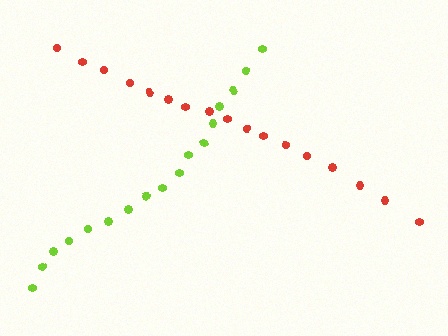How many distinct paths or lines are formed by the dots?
There are 2 distinct paths.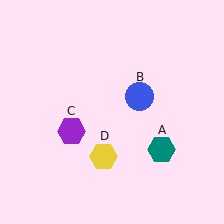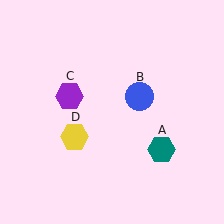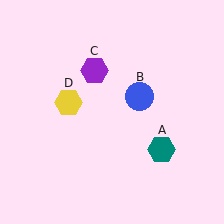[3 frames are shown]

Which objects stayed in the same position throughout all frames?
Teal hexagon (object A) and blue circle (object B) remained stationary.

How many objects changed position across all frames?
2 objects changed position: purple hexagon (object C), yellow hexagon (object D).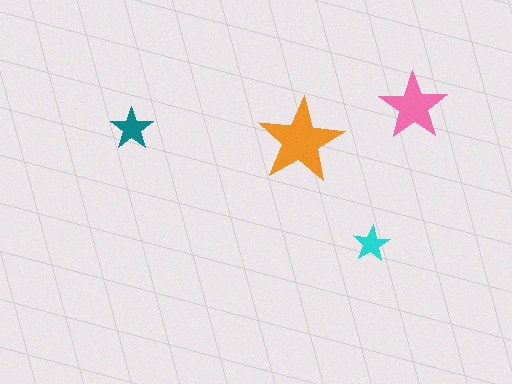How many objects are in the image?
There are 4 objects in the image.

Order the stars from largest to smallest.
the orange one, the pink one, the teal one, the cyan one.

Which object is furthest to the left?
The teal star is leftmost.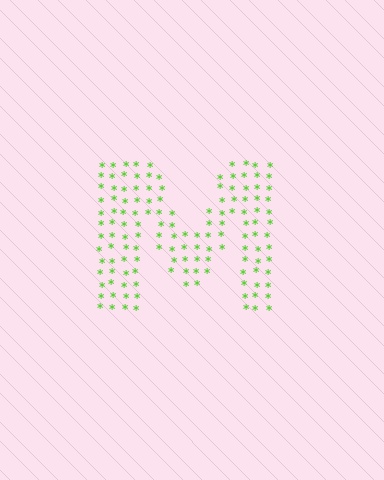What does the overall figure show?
The overall figure shows the letter M.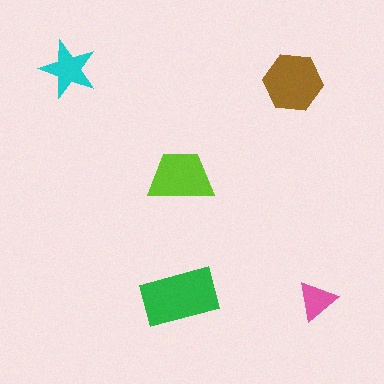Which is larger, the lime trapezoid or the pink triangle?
The lime trapezoid.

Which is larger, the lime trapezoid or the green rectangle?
The green rectangle.